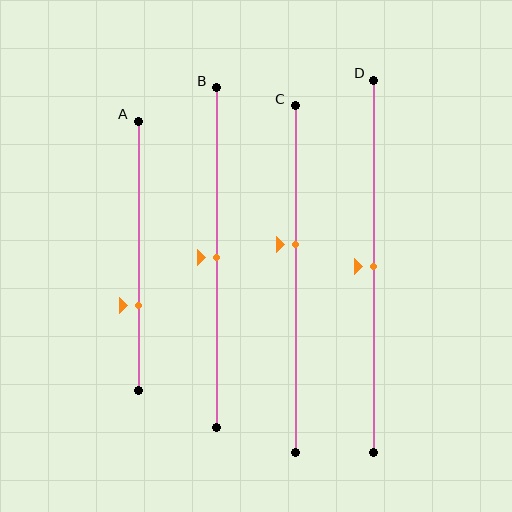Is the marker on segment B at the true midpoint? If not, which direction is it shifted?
Yes, the marker on segment B is at the true midpoint.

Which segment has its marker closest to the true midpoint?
Segment B has its marker closest to the true midpoint.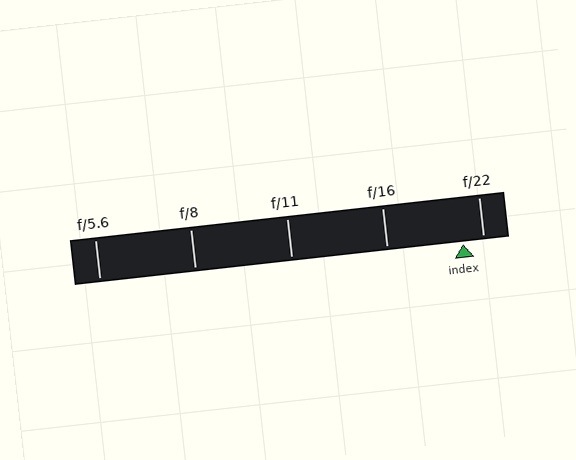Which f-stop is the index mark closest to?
The index mark is closest to f/22.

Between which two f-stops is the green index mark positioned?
The index mark is between f/16 and f/22.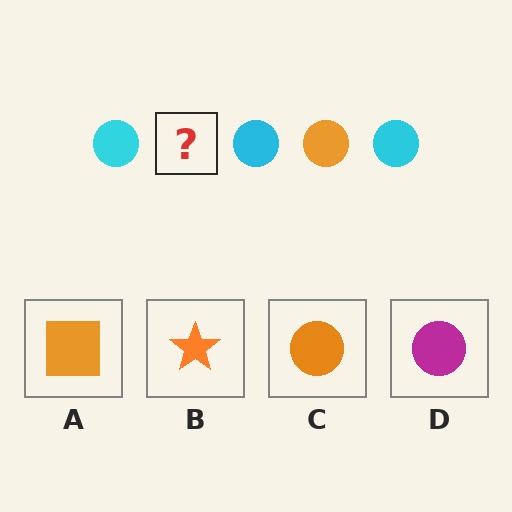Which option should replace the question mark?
Option C.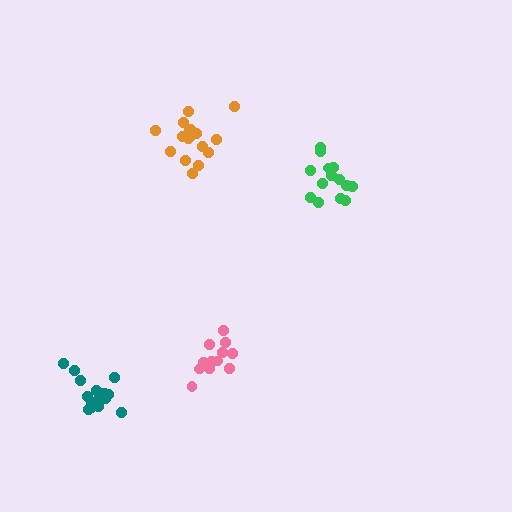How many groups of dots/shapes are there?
There are 4 groups.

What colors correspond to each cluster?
The clusters are colored: green, pink, orange, teal.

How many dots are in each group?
Group 1: 15 dots, Group 2: 12 dots, Group 3: 17 dots, Group 4: 15 dots (59 total).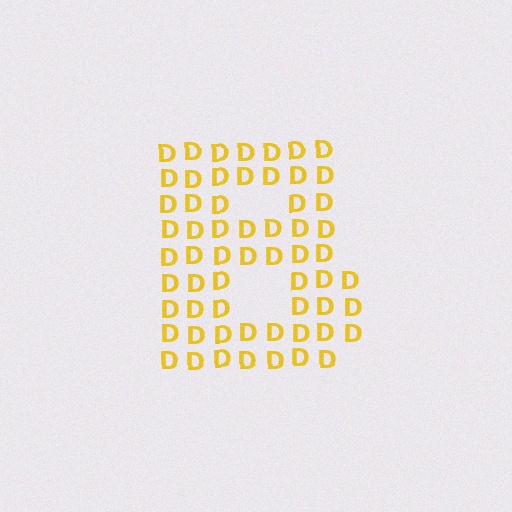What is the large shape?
The large shape is the letter B.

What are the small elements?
The small elements are letter D's.